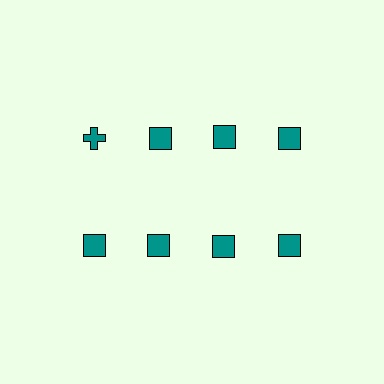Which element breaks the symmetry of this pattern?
The teal cross in the top row, leftmost column breaks the symmetry. All other shapes are teal squares.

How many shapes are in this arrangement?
There are 8 shapes arranged in a grid pattern.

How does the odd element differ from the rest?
It has a different shape: cross instead of square.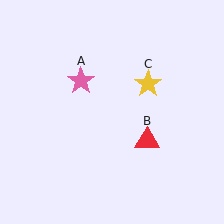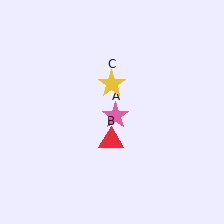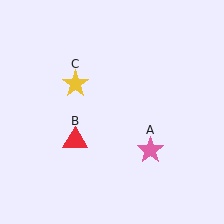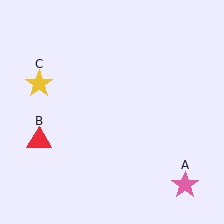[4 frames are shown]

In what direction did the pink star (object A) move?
The pink star (object A) moved down and to the right.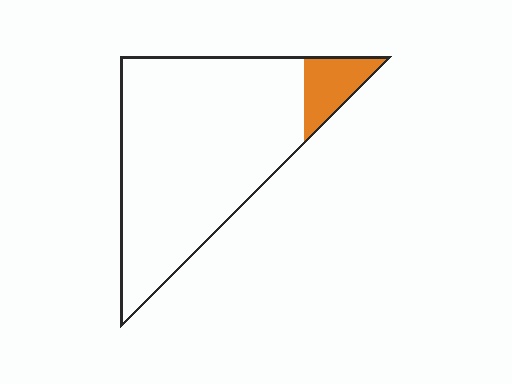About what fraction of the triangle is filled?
About one tenth (1/10).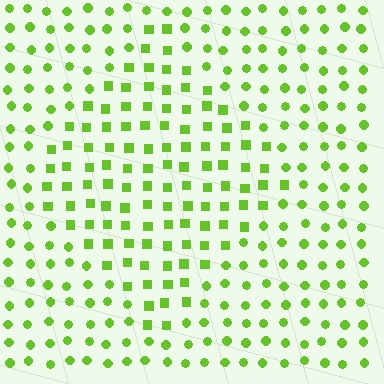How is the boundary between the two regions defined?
The boundary is defined by a change in element shape: squares inside vs. circles outside. All elements share the same color and spacing.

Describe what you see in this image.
The image is filled with small lime elements arranged in a uniform grid. A diamond-shaped region contains squares, while the surrounding area contains circles. The boundary is defined purely by the change in element shape.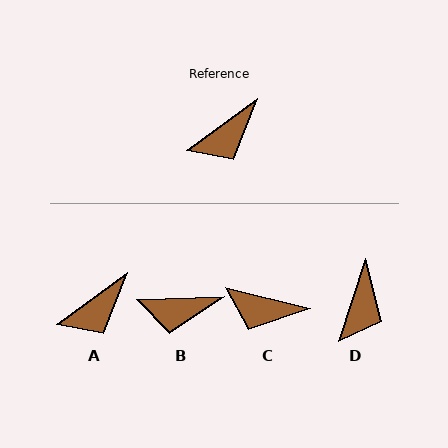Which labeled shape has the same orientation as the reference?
A.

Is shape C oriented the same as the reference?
No, it is off by about 50 degrees.